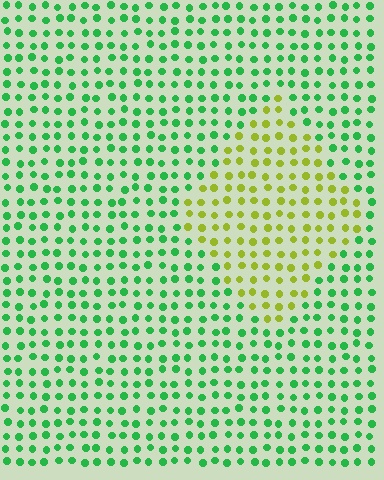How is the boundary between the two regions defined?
The boundary is defined purely by a slight shift in hue (about 59 degrees). Spacing, size, and orientation are identical on both sides.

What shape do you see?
I see a diamond.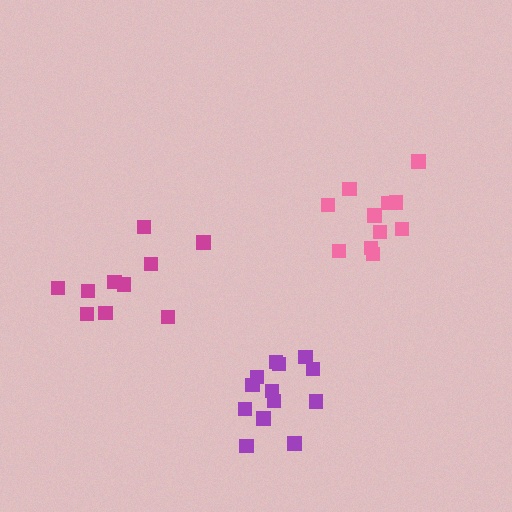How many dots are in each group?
Group 1: 11 dots, Group 2: 13 dots, Group 3: 10 dots (34 total).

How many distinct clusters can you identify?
There are 3 distinct clusters.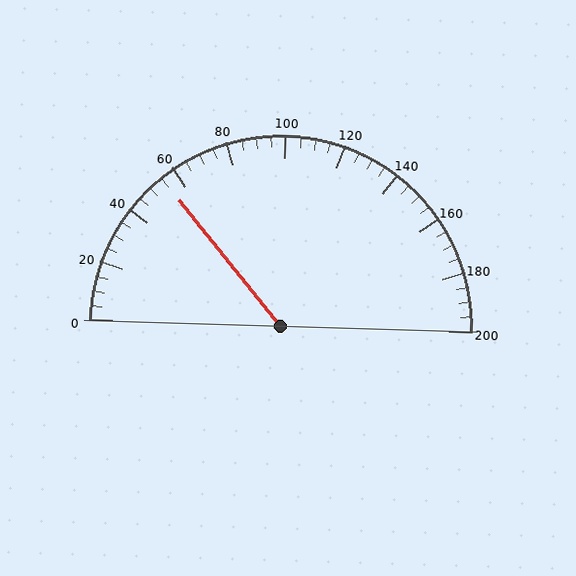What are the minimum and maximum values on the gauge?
The gauge ranges from 0 to 200.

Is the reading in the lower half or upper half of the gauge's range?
The reading is in the lower half of the range (0 to 200).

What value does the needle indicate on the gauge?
The needle indicates approximately 55.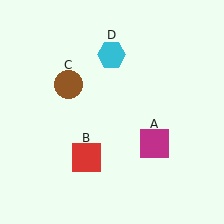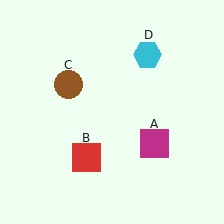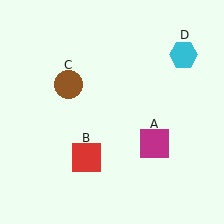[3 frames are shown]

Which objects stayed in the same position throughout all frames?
Magenta square (object A) and red square (object B) and brown circle (object C) remained stationary.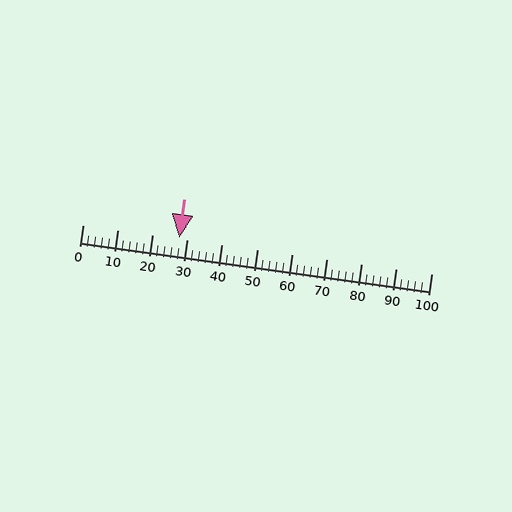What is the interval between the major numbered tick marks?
The major tick marks are spaced 10 units apart.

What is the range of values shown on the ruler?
The ruler shows values from 0 to 100.